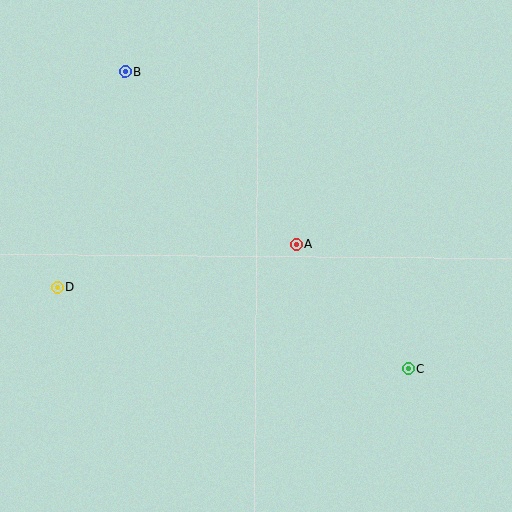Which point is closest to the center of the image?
Point A at (296, 244) is closest to the center.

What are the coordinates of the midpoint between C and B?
The midpoint between C and B is at (266, 220).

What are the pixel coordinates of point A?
Point A is at (296, 244).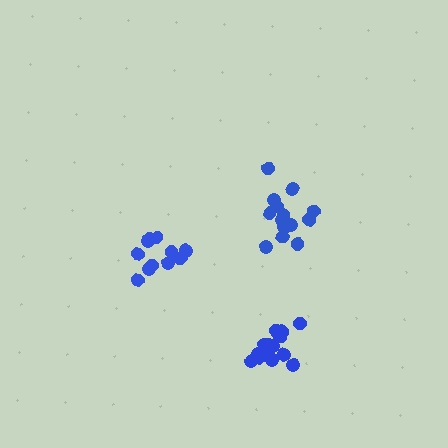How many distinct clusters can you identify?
There are 3 distinct clusters.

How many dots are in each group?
Group 1: 14 dots, Group 2: 11 dots, Group 3: 16 dots (41 total).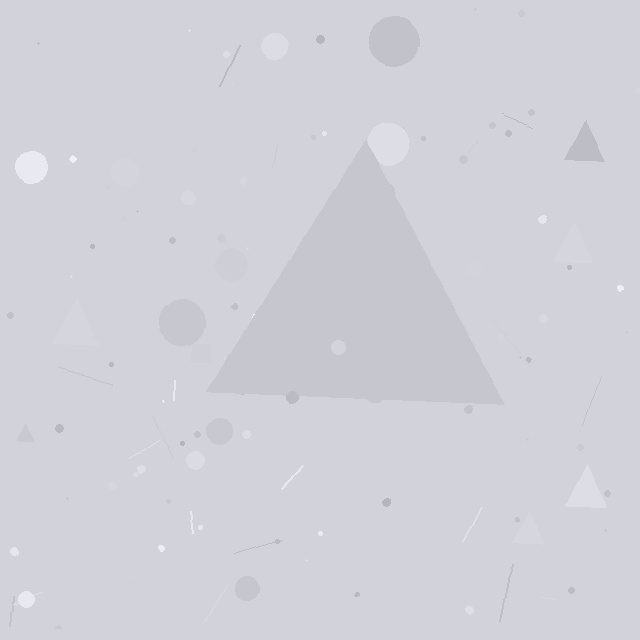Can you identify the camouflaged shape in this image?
The camouflaged shape is a triangle.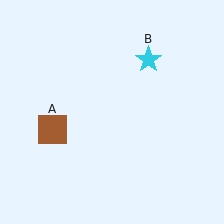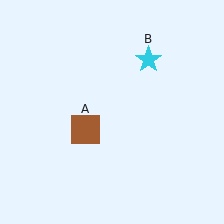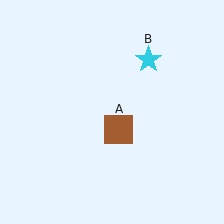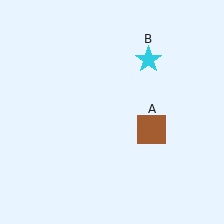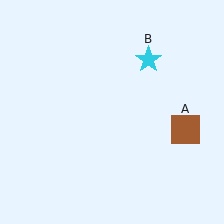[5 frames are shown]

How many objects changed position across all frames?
1 object changed position: brown square (object A).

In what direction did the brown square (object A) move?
The brown square (object A) moved right.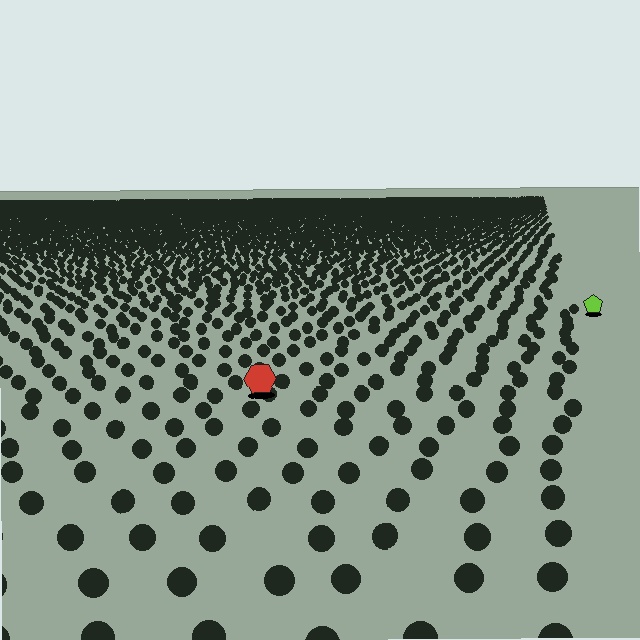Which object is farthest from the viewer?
The lime pentagon is farthest from the viewer. It appears smaller and the ground texture around it is denser.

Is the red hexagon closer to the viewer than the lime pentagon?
Yes. The red hexagon is closer — you can tell from the texture gradient: the ground texture is coarser near it.